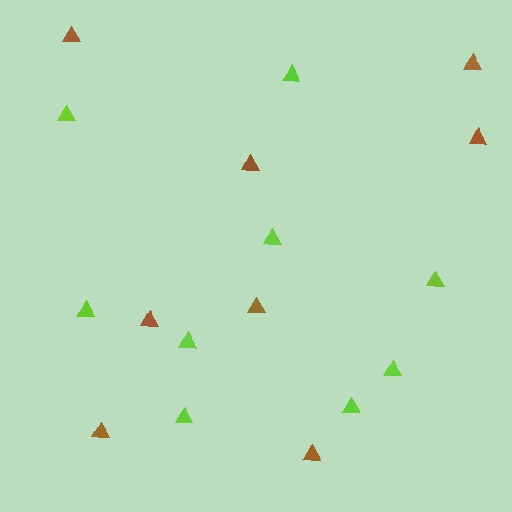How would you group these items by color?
There are 2 groups: one group of lime triangles (9) and one group of brown triangles (8).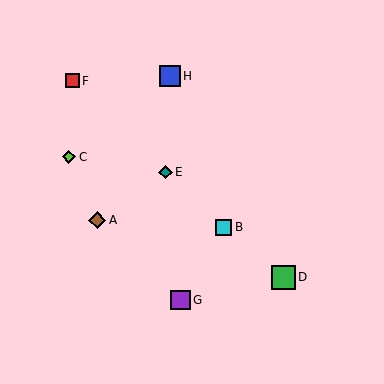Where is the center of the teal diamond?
The center of the teal diamond is at (166, 172).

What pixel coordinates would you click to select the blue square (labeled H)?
Click at (170, 76) to select the blue square H.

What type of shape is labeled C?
Shape C is a lime diamond.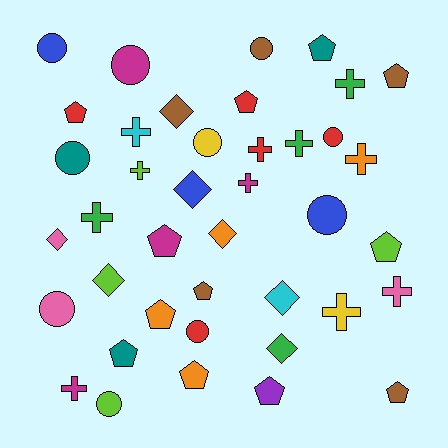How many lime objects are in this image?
There are 4 lime objects.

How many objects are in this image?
There are 40 objects.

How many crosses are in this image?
There are 11 crosses.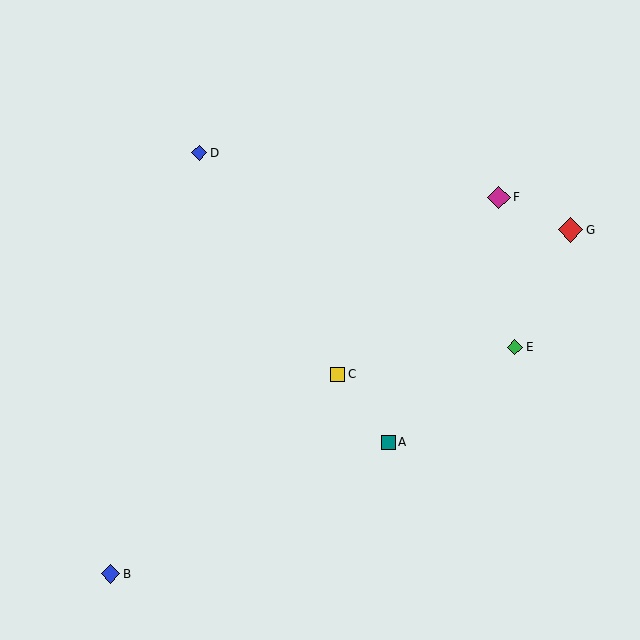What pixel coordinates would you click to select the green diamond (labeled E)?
Click at (515, 347) to select the green diamond E.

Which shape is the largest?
The red diamond (labeled G) is the largest.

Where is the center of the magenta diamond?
The center of the magenta diamond is at (499, 197).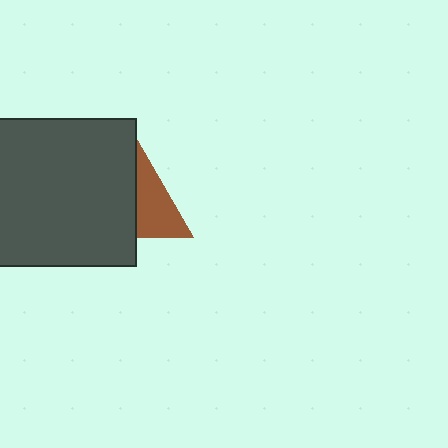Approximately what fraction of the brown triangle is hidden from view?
Roughly 56% of the brown triangle is hidden behind the dark gray square.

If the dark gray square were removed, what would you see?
You would see the complete brown triangle.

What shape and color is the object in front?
The object in front is a dark gray square.